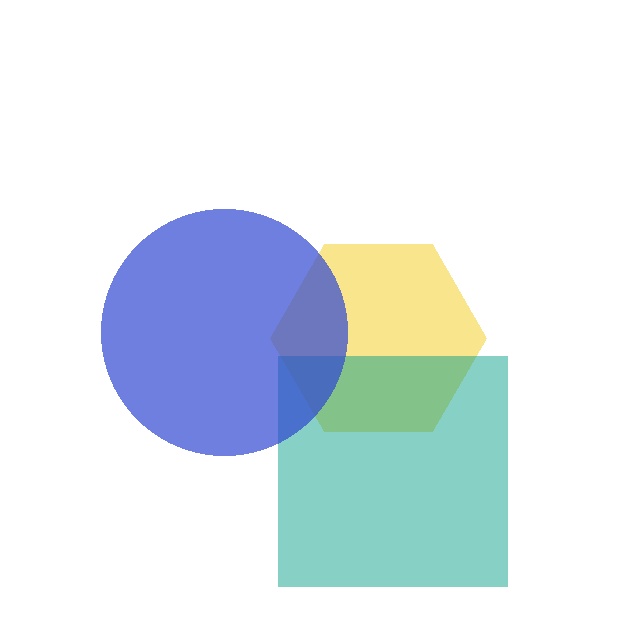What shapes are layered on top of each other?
The layered shapes are: a yellow hexagon, a teal square, a blue circle.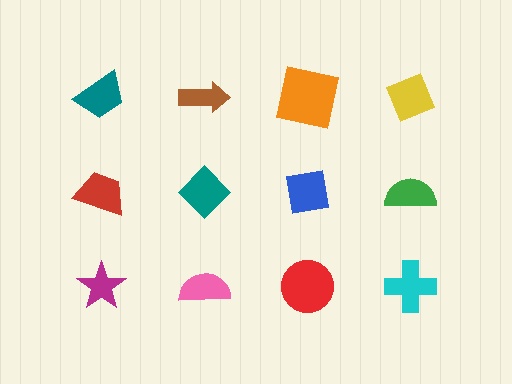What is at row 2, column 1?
A red trapezoid.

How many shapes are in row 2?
4 shapes.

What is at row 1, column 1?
A teal trapezoid.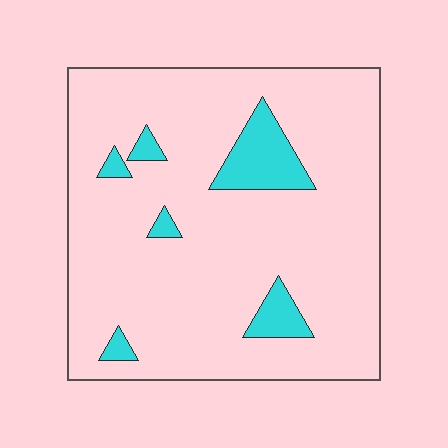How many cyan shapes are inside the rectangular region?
6.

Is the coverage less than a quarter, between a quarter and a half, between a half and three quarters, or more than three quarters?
Less than a quarter.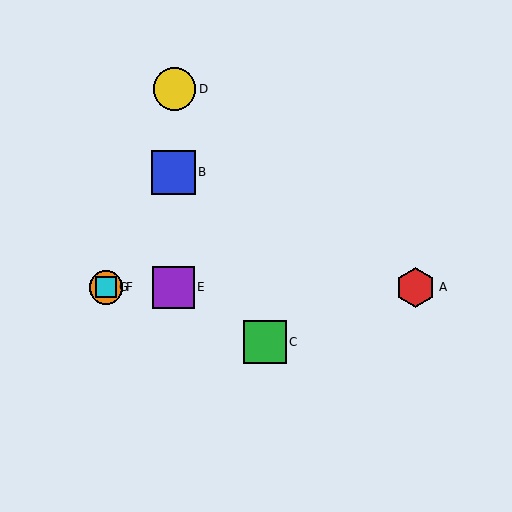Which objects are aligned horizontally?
Objects A, E, F, G are aligned horizontally.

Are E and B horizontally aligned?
No, E is at y≈287 and B is at y≈172.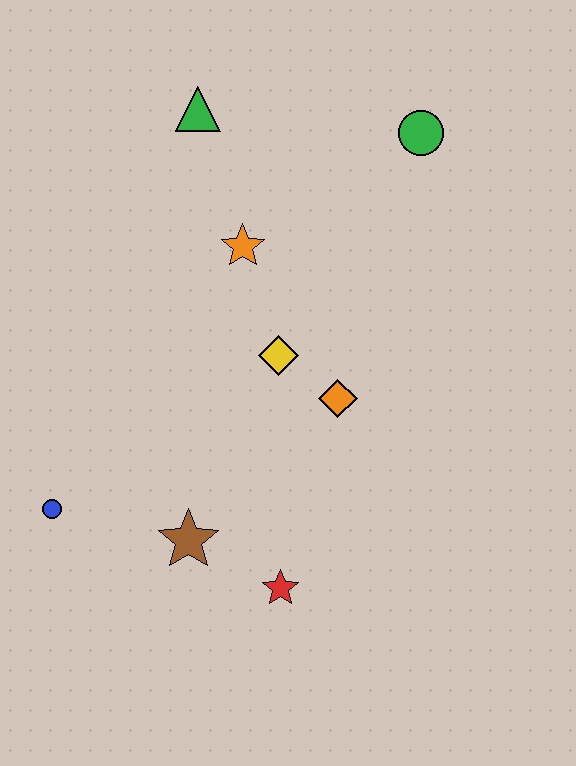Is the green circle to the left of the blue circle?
No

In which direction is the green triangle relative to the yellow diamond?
The green triangle is above the yellow diamond.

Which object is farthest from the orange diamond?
The green triangle is farthest from the orange diamond.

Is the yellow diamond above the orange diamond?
Yes